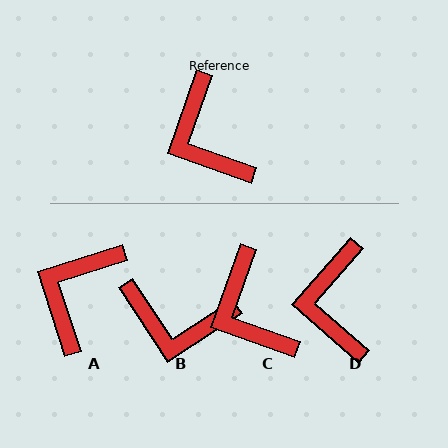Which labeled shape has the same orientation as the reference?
C.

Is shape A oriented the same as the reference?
No, it is off by about 53 degrees.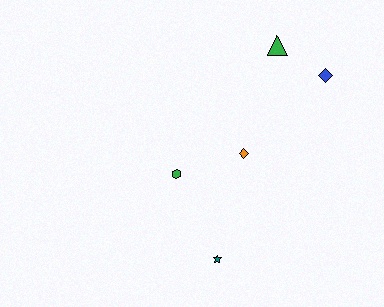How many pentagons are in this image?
There are no pentagons.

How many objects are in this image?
There are 5 objects.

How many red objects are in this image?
There are no red objects.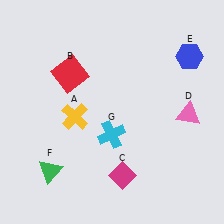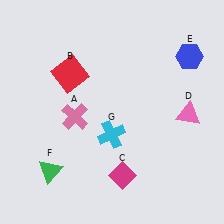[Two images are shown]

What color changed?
The cross (A) changed from yellow in Image 1 to pink in Image 2.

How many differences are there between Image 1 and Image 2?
There is 1 difference between the two images.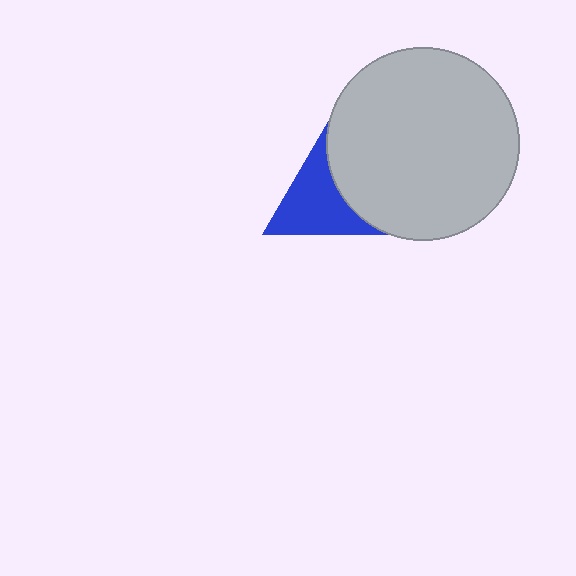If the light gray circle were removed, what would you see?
You would see the complete blue triangle.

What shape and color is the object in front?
The object in front is a light gray circle.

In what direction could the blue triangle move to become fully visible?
The blue triangle could move left. That would shift it out from behind the light gray circle entirely.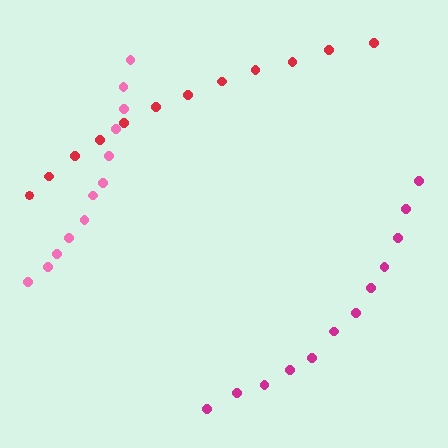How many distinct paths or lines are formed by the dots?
There are 3 distinct paths.